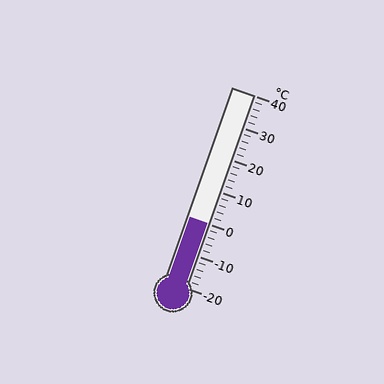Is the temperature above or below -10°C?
The temperature is above -10°C.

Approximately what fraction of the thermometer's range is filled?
The thermometer is filled to approximately 35% of its range.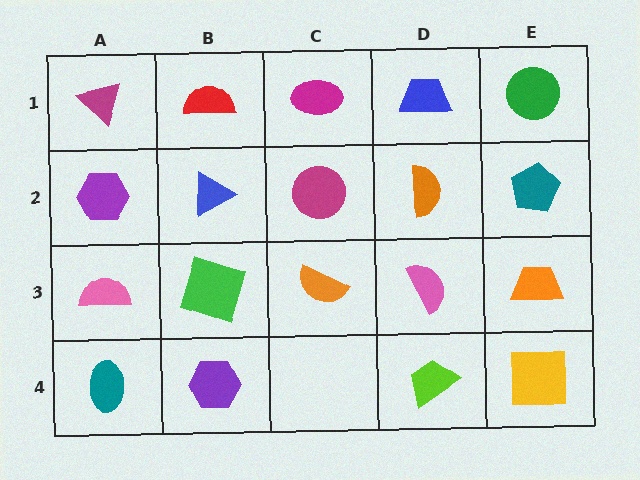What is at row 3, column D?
A pink semicircle.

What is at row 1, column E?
A green circle.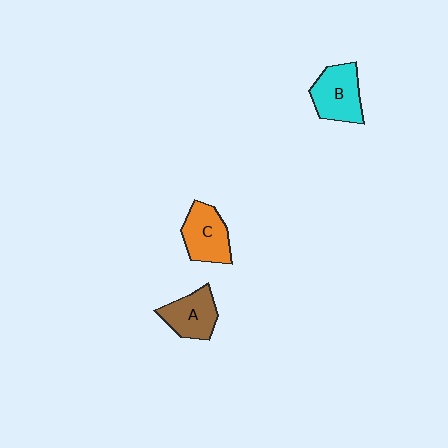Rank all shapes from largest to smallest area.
From largest to smallest: B (cyan), C (orange), A (brown).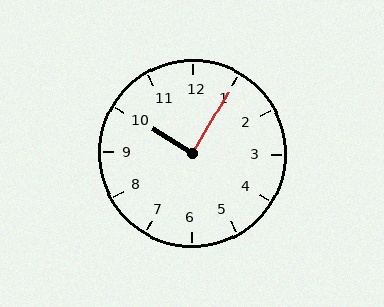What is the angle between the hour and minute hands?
Approximately 88 degrees.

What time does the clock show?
10:05.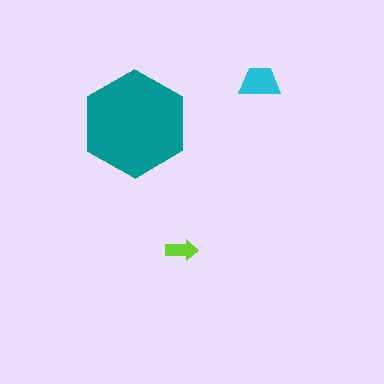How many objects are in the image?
There are 3 objects in the image.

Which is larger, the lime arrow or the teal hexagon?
The teal hexagon.